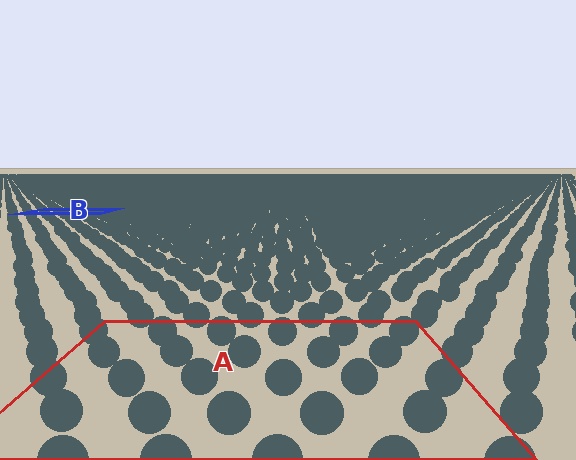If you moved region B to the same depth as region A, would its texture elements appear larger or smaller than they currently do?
They would appear larger. At a closer depth, the same texture elements are projected at a bigger on-screen size.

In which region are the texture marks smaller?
The texture marks are smaller in region B, because it is farther away.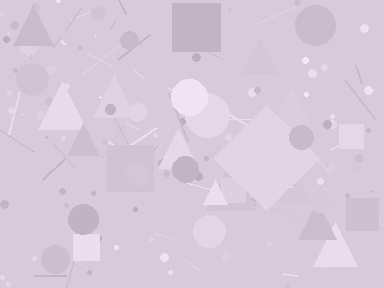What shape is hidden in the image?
A diamond is hidden in the image.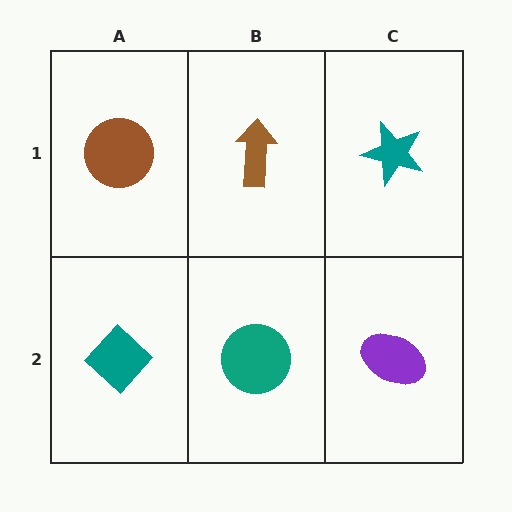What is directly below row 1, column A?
A teal diamond.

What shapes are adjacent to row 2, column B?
A brown arrow (row 1, column B), a teal diamond (row 2, column A), a purple ellipse (row 2, column C).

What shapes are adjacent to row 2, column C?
A teal star (row 1, column C), a teal circle (row 2, column B).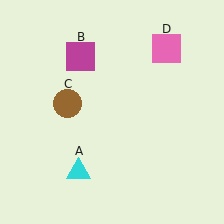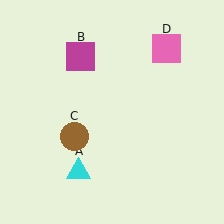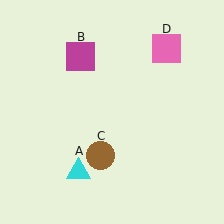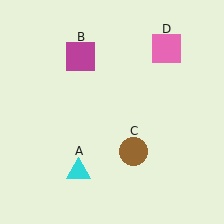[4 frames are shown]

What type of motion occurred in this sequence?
The brown circle (object C) rotated counterclockwise around the center of the scene.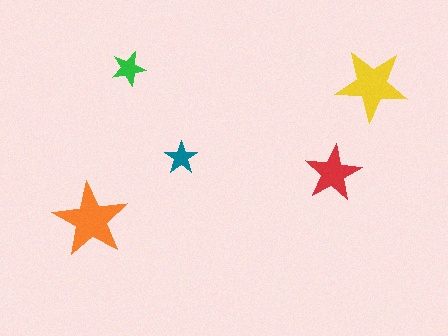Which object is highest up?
The green star is topmost.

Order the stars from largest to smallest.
the orange one, the yellow one, the red one, the green one, the teal one.